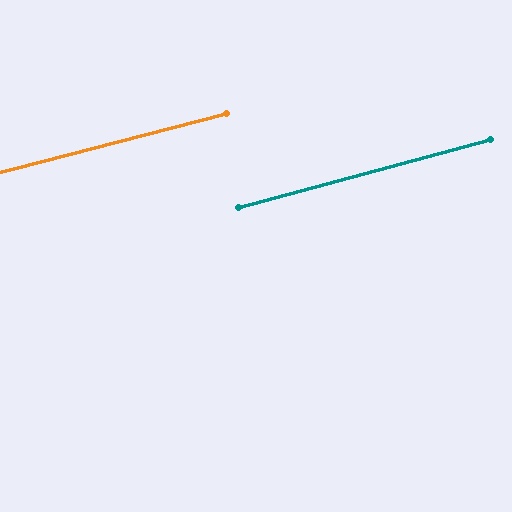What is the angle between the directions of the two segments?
Approximately 0 degrees.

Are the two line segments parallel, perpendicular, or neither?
Parallel — their directions differ by only 0.4°.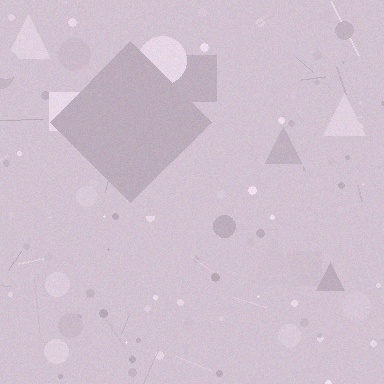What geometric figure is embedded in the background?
A diamond is embedded in the background.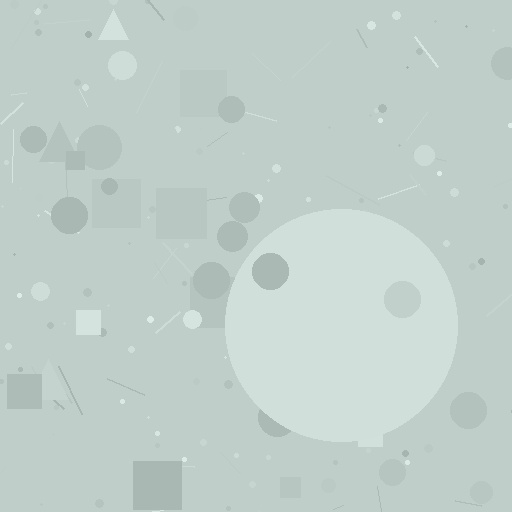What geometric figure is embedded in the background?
A circle is embedded in the background.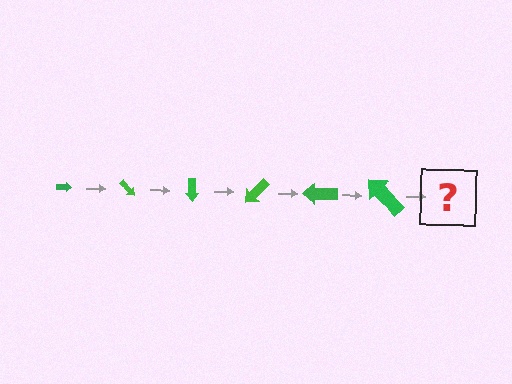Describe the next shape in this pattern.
It should be an arrow, larger than the previous one and rotated 270 degrees from the start.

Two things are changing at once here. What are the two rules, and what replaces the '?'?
The two rules are that the arrow grows larger each step and it rotates 45 degrees each step. The '?' should be an arrow, larger than the previous one and rotated 270 degrees from the start.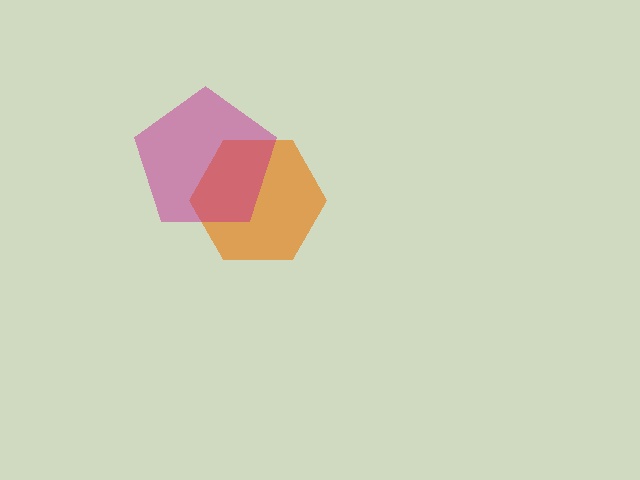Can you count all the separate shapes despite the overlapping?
Yes, there are 2 separate shapes.